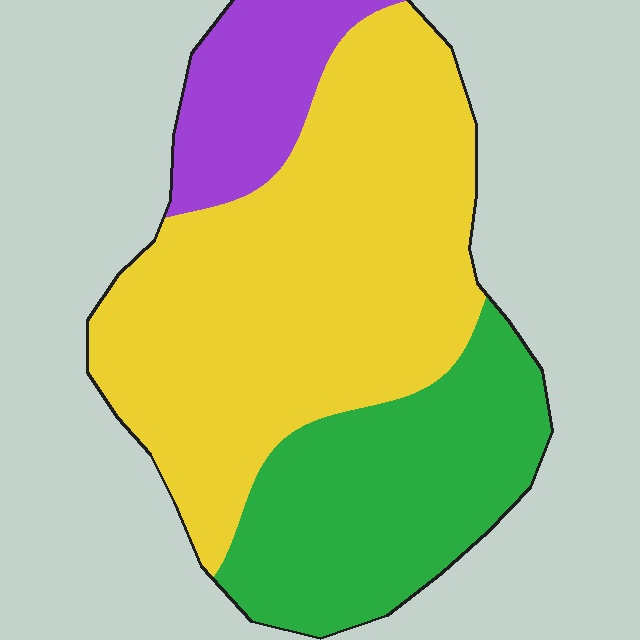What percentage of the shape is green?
Green takes up between a sixth and a third of the shape.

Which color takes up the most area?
Yellow, at roughly 55%.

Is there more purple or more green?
Green.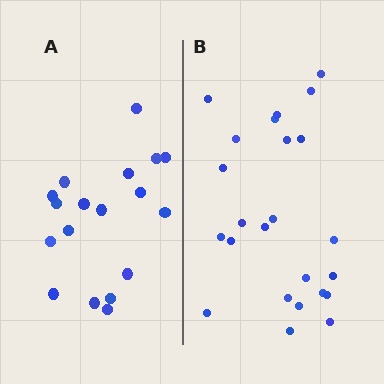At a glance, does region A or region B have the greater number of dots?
Region B (the right region) has more dots.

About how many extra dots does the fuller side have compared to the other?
Region B has about 6 more dots than region A.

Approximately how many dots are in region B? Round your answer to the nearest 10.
About 20 dots. (The exact count is 24, which rounds to 20.)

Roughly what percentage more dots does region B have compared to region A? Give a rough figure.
About 35% more.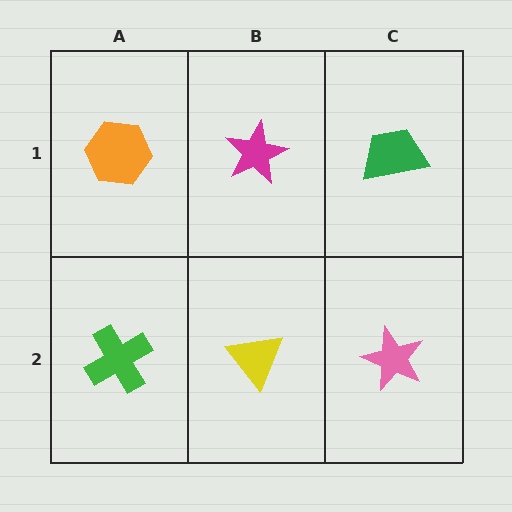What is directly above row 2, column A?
An orange hexagon.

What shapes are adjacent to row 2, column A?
An orange hexagon (row 1, column A), a yellow triangle (row 2, column B).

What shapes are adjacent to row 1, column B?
A yellow triangle (row 2, column B), an orange hexagon (row 1, column A), a green trapezoid (row 1, column C).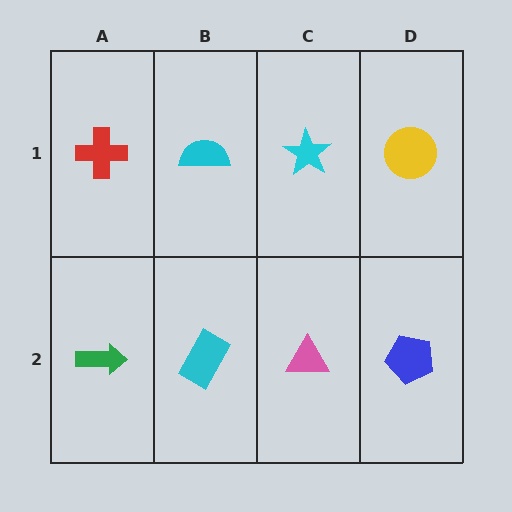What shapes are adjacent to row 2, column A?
A red cross (row 1, column A), a cyan rectangle (row 2, column B).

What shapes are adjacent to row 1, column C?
A pink triangle (row 2, column C), a cyan semicircle (row 1, column B), a yellow circle (row 1, column D).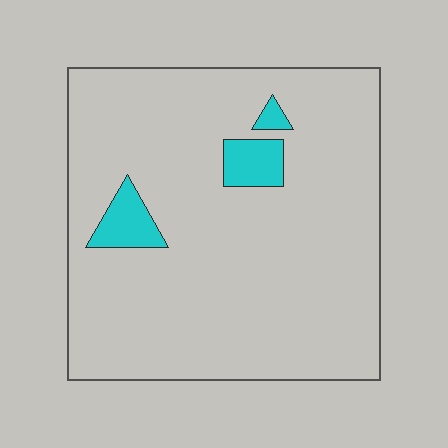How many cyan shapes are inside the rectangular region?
3.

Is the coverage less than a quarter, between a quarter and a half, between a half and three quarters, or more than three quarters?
Less than a quarter.